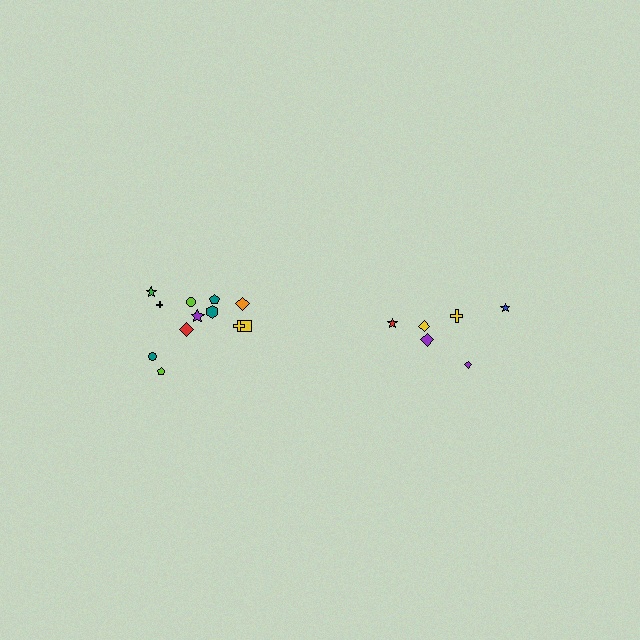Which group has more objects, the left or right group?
The left group.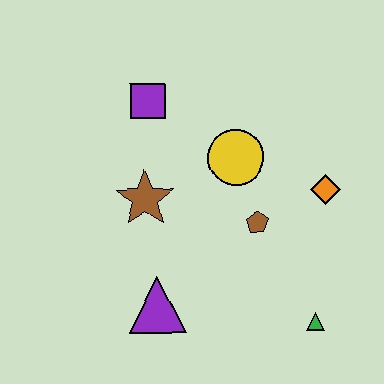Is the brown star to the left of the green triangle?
Yes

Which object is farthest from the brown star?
The green triangle is farthest from the brown star.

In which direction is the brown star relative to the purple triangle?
The brown star is above the purple triangle.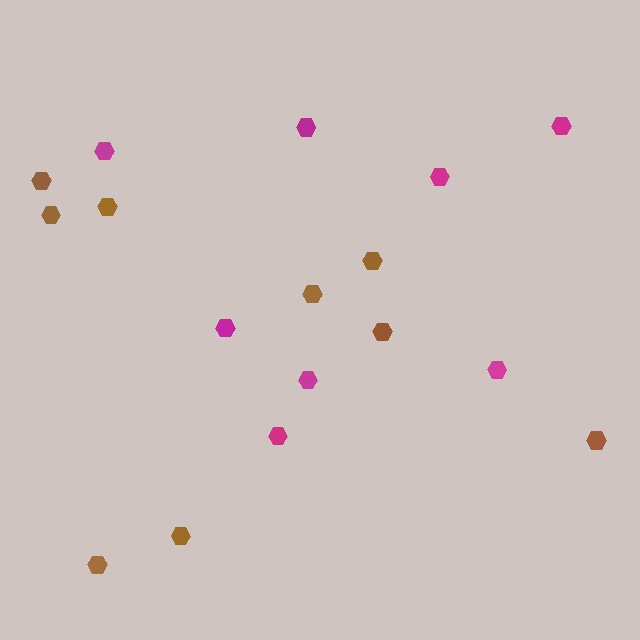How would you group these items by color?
There are 2 groups: one group of magenta hexagons (8) and one group of brown hexagons (9).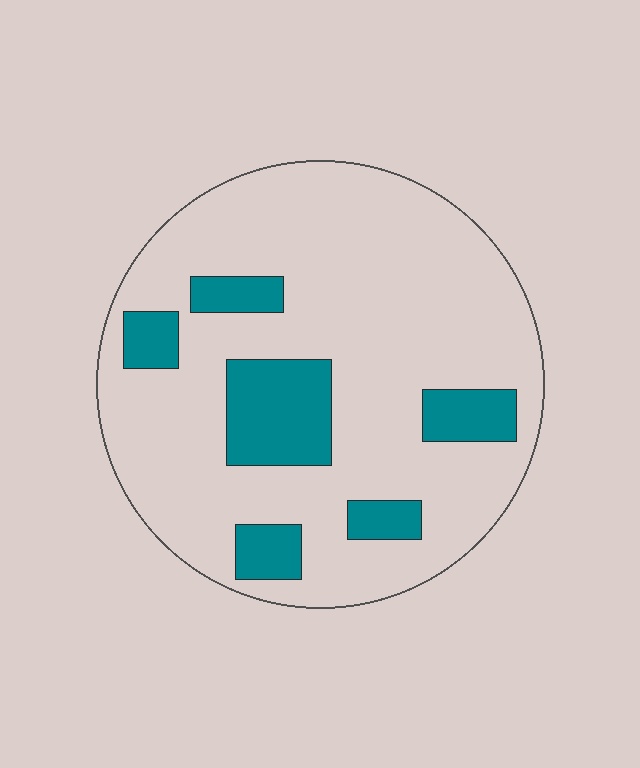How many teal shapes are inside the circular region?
6.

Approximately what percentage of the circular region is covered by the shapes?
Approximately 20%.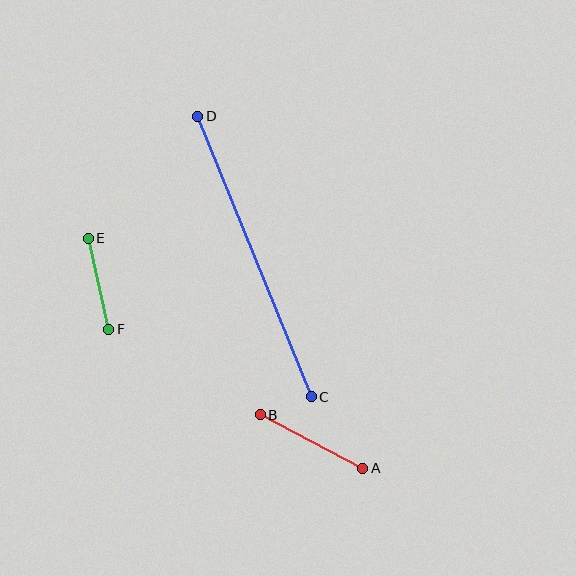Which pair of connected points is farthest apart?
Points C and D are farthest apart.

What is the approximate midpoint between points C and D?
The midpoint is at approximately (255, 256) pixels.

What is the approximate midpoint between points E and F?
The midpoint is at approximately (99, 284) pixels.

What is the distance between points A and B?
The distance is approximately 116 pixels.